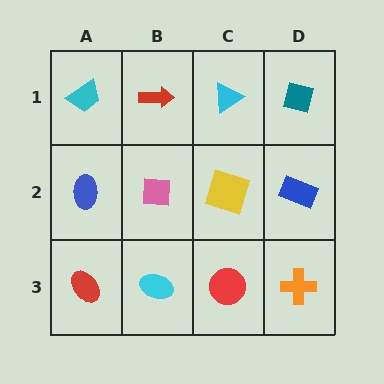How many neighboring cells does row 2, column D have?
3.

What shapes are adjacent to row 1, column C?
A yellow square (row 2, column C), a red arrow (row 1, column B), a teal square (row 1, column D).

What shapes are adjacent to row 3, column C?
A yellow square (row 2, column C), a cyan ellipse (row 3, column B), an orange cross (row 3, column D).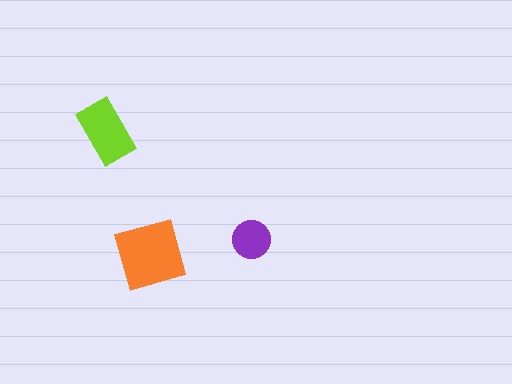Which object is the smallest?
The purple circle.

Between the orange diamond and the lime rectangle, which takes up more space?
The orange diamond.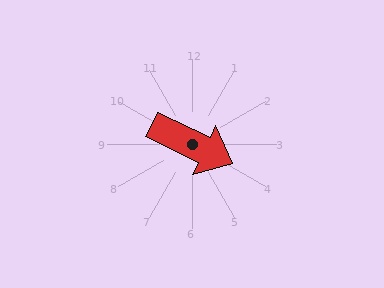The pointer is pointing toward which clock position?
Roughly 4 o'clock.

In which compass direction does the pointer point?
Southeast.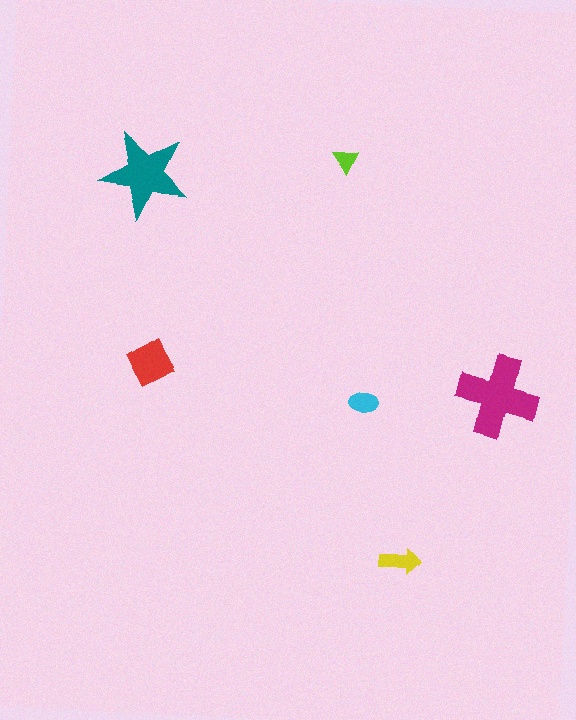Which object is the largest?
The magenta cross.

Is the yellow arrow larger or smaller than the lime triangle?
Larger.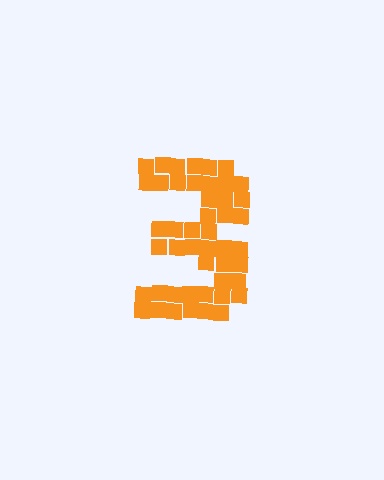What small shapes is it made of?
It is made of small squares.